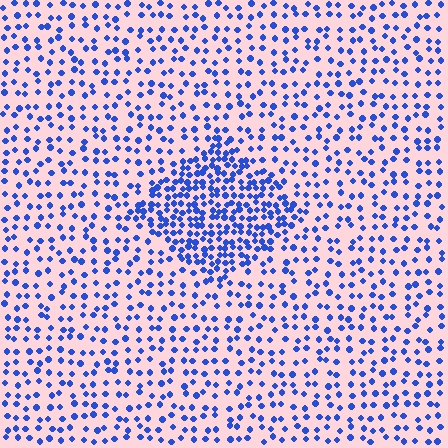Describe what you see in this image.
The image contains small blue elements arranged at two different densities. A diamond-shaped region is visible where the elements are more densely packed than the surrounding area.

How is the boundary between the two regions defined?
The boundary is defined by a change in element density (approximately 2.3x ratio). All elements are the same color, size, and shape.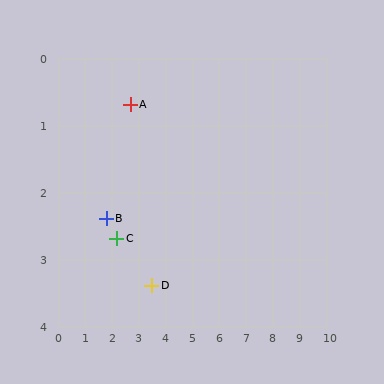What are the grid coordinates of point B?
Point B is at approximately (1.8, 2.4).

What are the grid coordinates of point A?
Point A is at approximately (2.7, 0.7).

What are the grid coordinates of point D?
Point D is at approximately (3.5, 3.4).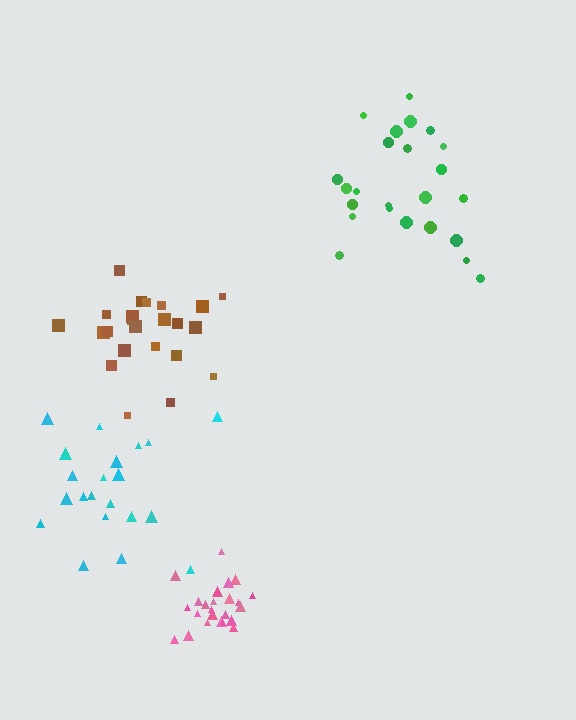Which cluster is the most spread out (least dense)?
Cyan.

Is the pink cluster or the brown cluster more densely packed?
Pink.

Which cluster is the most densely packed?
Pink.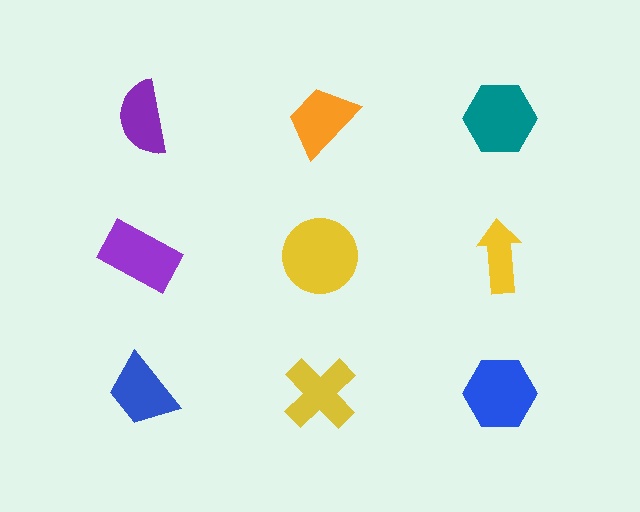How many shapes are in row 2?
3 shapes.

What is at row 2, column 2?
A yellow circle.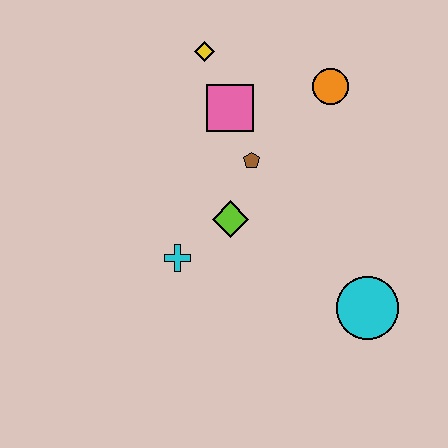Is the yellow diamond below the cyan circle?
No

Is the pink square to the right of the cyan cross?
Yes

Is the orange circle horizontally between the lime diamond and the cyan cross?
No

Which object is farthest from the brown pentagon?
The cyan circle is farthest from the brown pentagon.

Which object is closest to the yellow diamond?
The pink square is closest to the yellow diamond.